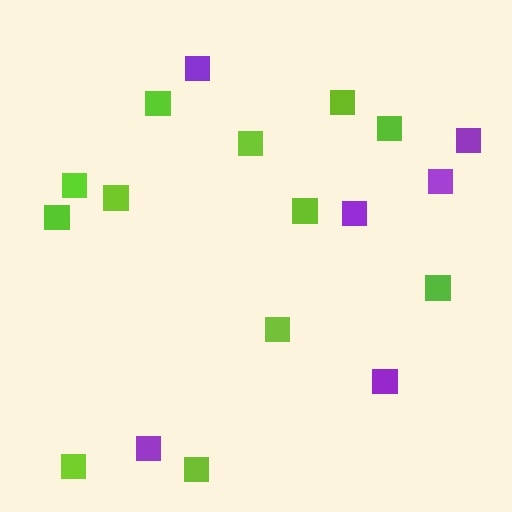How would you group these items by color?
There are 2 groups: one group of lime squares (12) and one group of purple squares (6).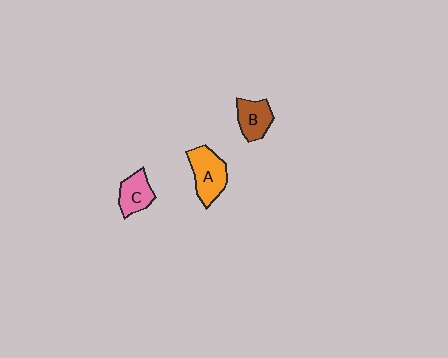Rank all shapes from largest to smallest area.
From largest to smallest: A (orange), B (brown), C (pink).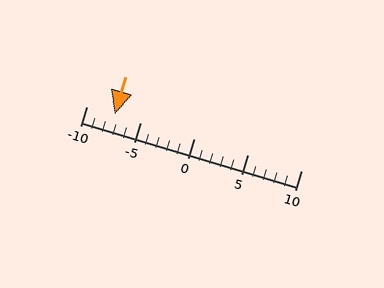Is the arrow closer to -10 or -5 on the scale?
The arrow is closer to -5.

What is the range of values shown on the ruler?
The ruler shows values from -10 to 10.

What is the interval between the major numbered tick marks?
The major tick marks are spaced 5 units apart.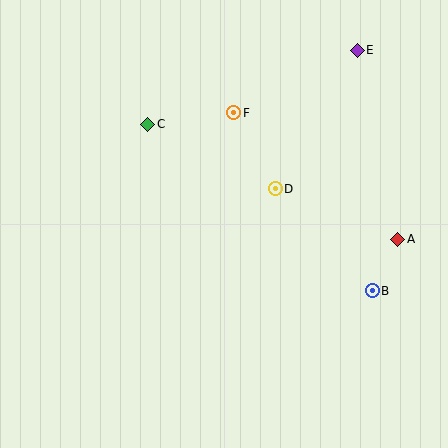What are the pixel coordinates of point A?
Point A is at (398, 239).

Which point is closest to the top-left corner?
Point C is closest to the top-left corner.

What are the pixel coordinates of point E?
Point E is at (357, 50).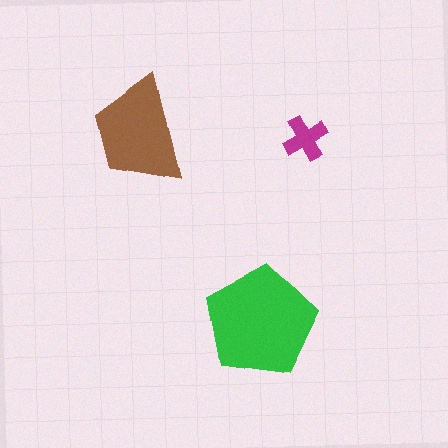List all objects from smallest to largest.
The magenta cross, the brown trapezoid, the green pentagon.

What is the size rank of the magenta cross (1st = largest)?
3rd.